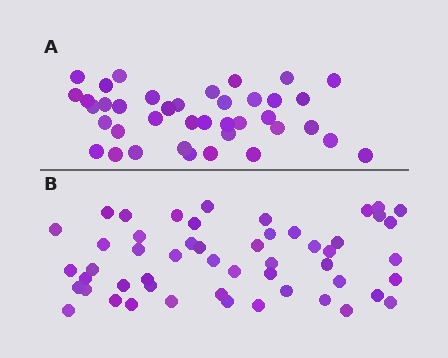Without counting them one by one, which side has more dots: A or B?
Region B (the bottom region) has more dots.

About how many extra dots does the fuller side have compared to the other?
Region B has approximately 15 more dots than region A.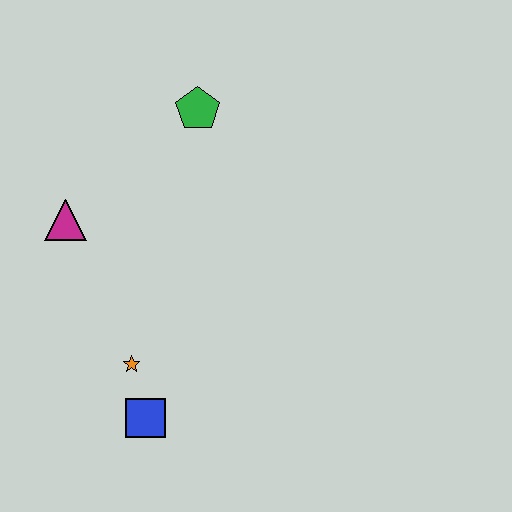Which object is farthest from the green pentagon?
The blue square is farthest from the green pentagon.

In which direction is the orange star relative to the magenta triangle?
The orange star is below the magenta triangle.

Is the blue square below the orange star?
Yes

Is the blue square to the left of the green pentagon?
Yes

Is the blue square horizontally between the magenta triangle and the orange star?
No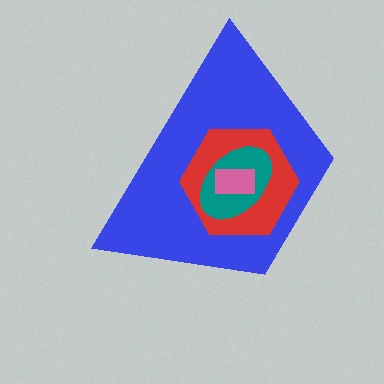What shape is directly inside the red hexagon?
The teal ellipse.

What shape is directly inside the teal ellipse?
The pink rectangle.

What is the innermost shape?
The pink rectangle.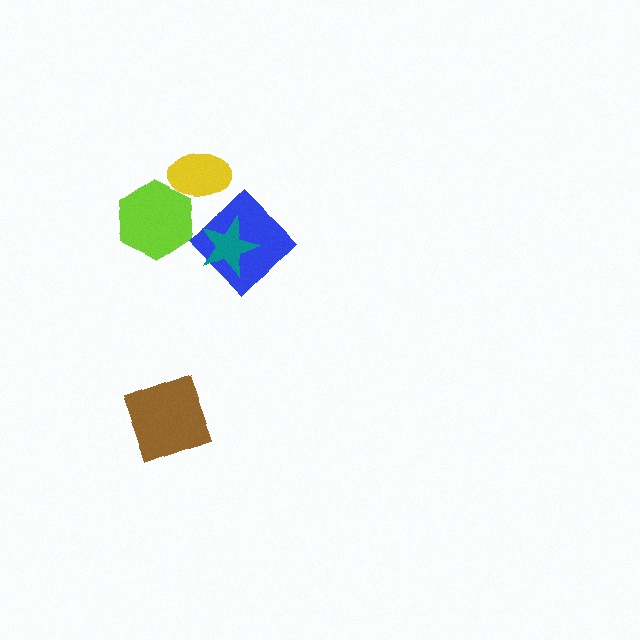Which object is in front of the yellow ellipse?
The lime hexagon is in front of the yellow ellipse.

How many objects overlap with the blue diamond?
1 object overlaps with the blue diamond.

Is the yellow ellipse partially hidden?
Yes, it is partially covered by another shape.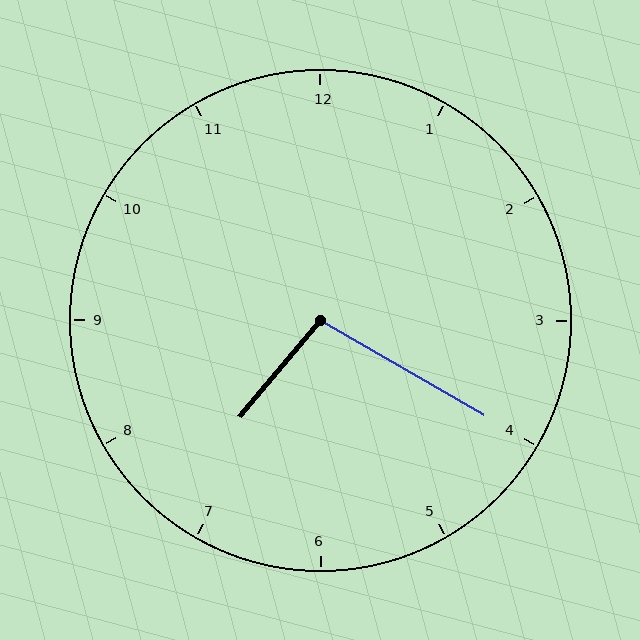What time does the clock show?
7:20.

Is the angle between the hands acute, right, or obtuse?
It is obtuse.